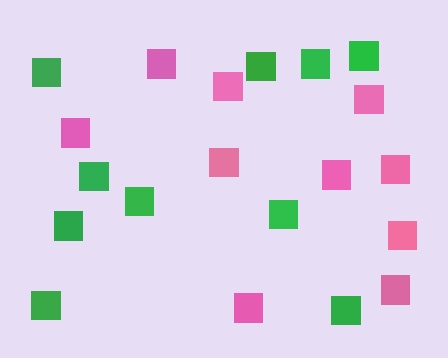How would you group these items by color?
There are 2 groups: one group of green squares (10) and one group of pink squares (10).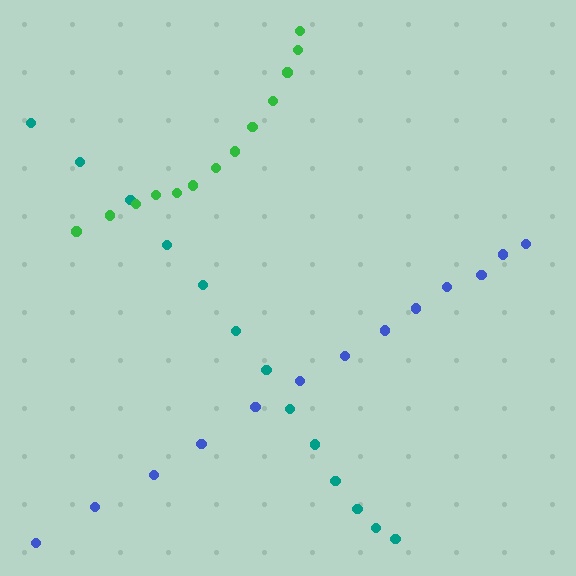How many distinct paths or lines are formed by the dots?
There are 3 distinct paths.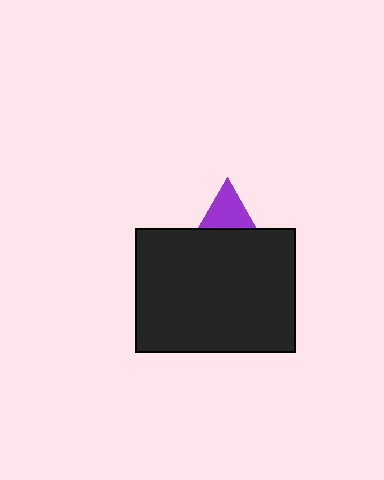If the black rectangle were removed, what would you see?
You would see the complete purple triangle.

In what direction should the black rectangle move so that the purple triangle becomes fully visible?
The black rectangle should move down. That is the shortest direction to clear the overlap and leave the purple triangle fully visible.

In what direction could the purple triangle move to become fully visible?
The purple triangle could move up. That would shift it out from behind the black rectangle entirely.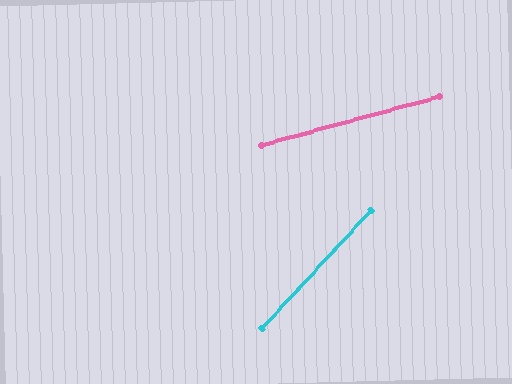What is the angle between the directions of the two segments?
Approximately 32 degrees.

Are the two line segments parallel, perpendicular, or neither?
Neither parallel nor perpendicular — they differ by about 32°.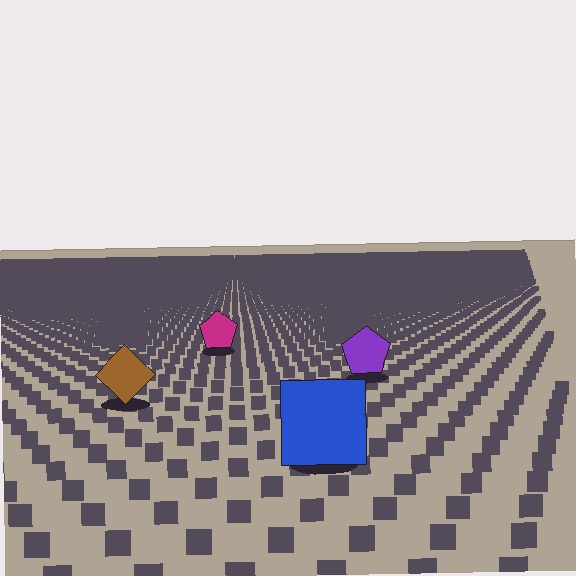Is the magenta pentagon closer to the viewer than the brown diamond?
No. The brown diamond is closer — you can tell from the texture gradient: the ground texture is coarser near it.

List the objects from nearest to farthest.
From nearest to farthest: the blue square, the brown diamond, the purple pentagon, the magenta pentagon.